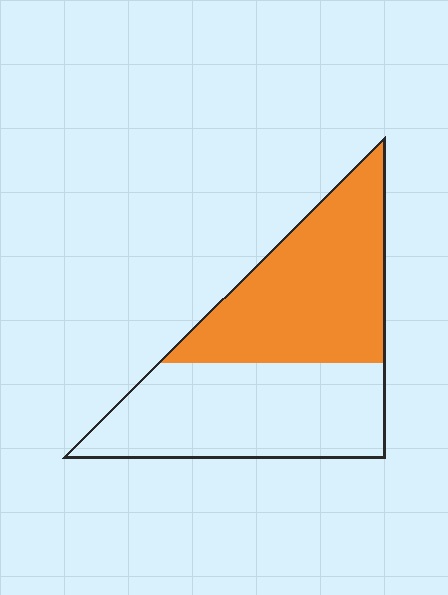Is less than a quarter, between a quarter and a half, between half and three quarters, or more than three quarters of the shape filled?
Between a quarter and a half.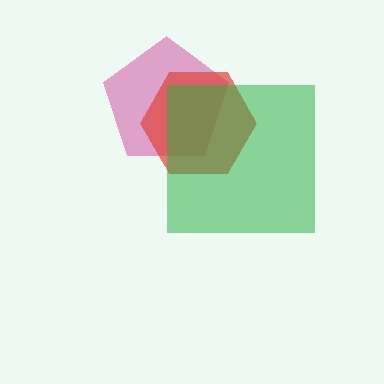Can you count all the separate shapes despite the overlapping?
Yes, there are 3 separate shapes.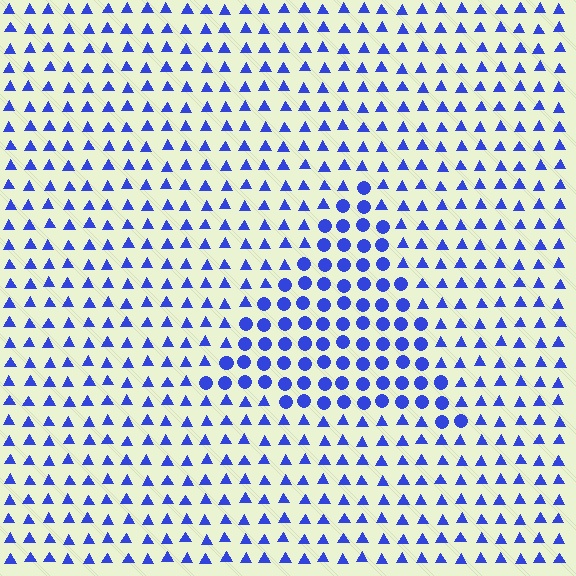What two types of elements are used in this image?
The image uses circles inside the triangle region and triangles outside it.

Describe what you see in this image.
The image is filled with small blue elements arranged in a uniform grid. A triangle-shaped region contains circles, while the surrounding area contains triangles. The boundary is defined purely by the change in element shape.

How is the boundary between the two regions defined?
The boundary is defined by a change in element shape: circles inside vs. triangles outside. All elements share the same color and spacing.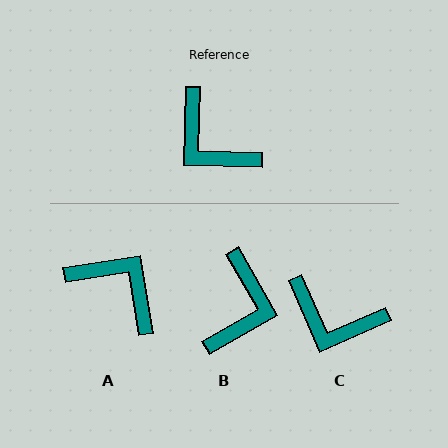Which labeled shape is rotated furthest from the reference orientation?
A, about 170 degrees away.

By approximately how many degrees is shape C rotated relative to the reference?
Approximately 25 degrees counter-clockwise.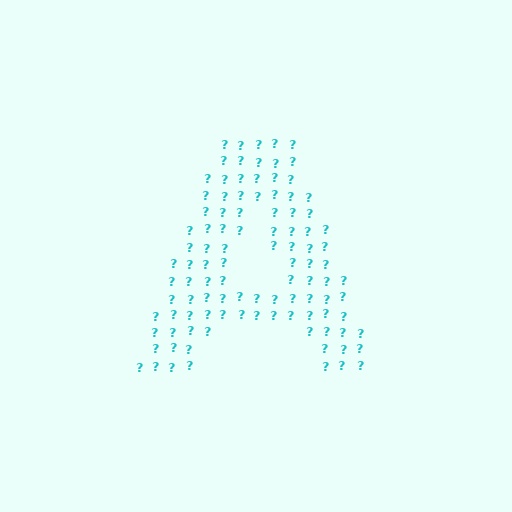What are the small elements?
The small elements are question marks.